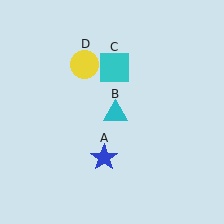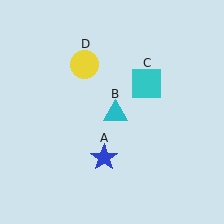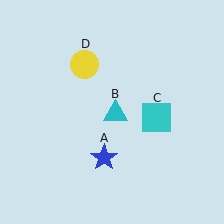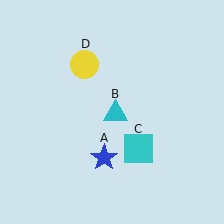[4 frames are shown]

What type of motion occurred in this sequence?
The cyan square (object C) rotated clockwise around the center of the scene.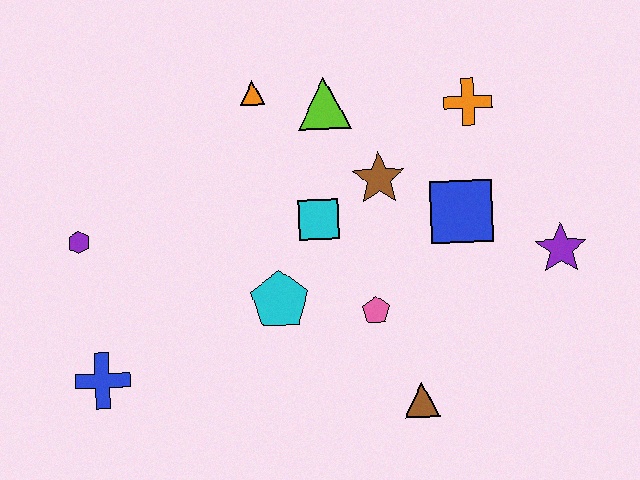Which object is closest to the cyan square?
The brown star is closest to the cyan square.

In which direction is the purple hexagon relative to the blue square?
The purple hexagon is to the left of the blue square.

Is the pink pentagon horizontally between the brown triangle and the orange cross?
No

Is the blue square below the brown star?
Yes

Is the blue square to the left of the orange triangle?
No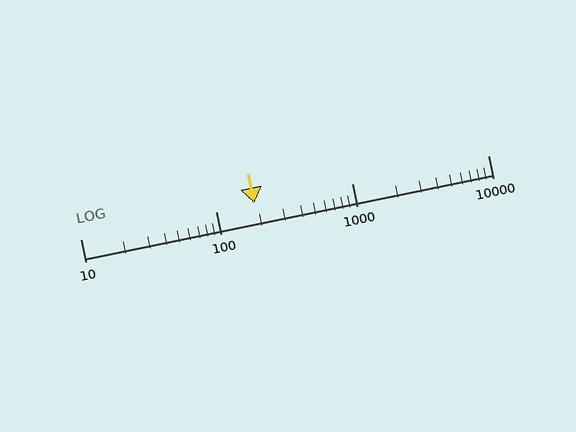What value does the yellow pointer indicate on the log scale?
The pointer indicates approximately 190.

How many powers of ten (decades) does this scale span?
The scale spans 3 decades, from 10 to 10000.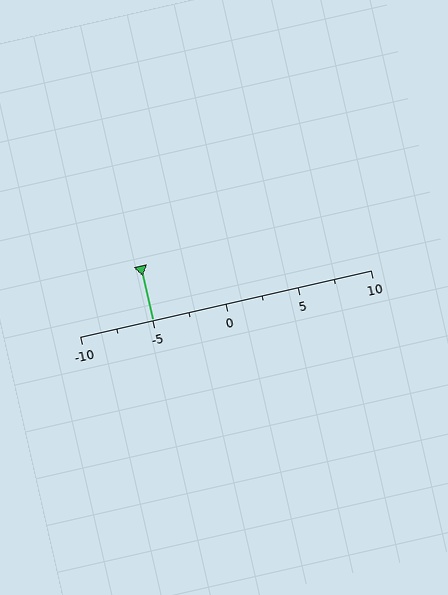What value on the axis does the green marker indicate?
The marker indicates approximately -5.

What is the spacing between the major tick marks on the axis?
The major ticks are spaced 5 apart.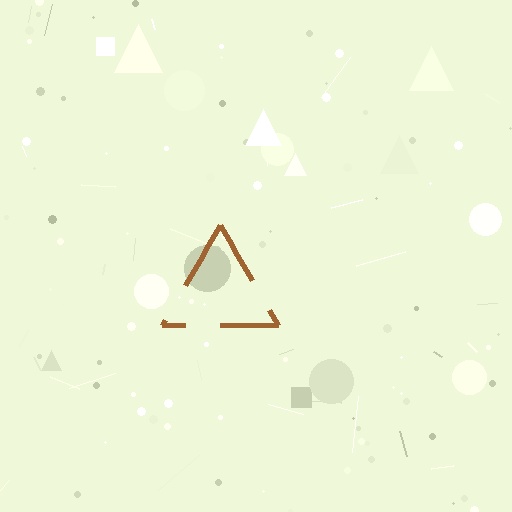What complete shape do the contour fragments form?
The contour fragments form a triangle.